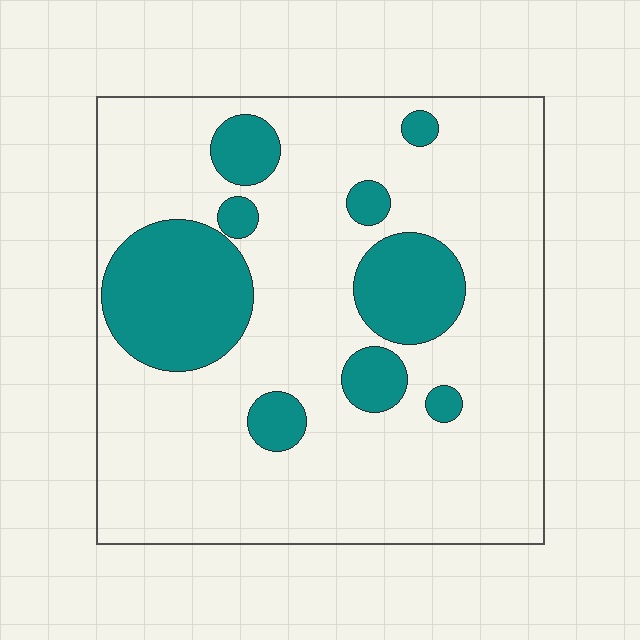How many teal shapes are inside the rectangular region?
9.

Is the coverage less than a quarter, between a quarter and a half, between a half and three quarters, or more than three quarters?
Less than a quarter.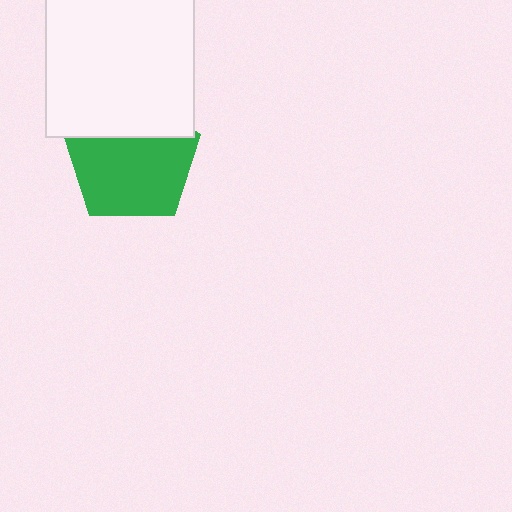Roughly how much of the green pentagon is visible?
Most of it is visible (roughly 70%).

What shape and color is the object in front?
The object in front is a white square.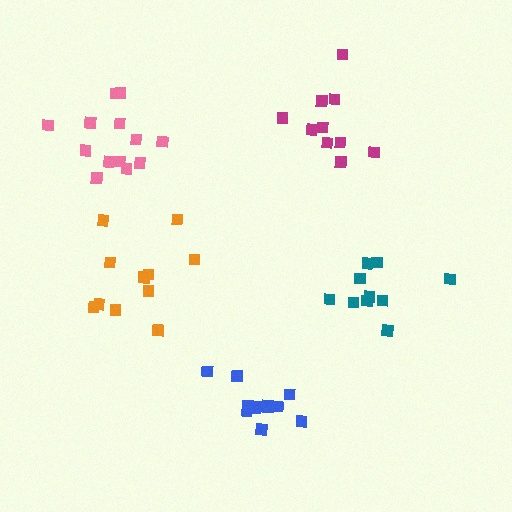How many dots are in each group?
Group 1: 13 dots, Group 2: 11 dots, Group 3: 10 dots, Group 4: 10 dots, Group 5: 13 dots (57 total).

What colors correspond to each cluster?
The clusters are colored: blue, orange, magenta, teal, pink.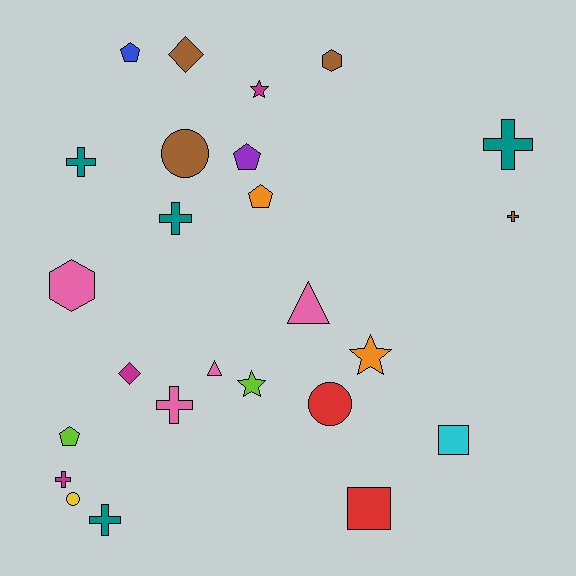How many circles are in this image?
There are 3 circles.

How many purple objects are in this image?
There is 1 purple object.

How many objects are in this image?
There are 25 objects.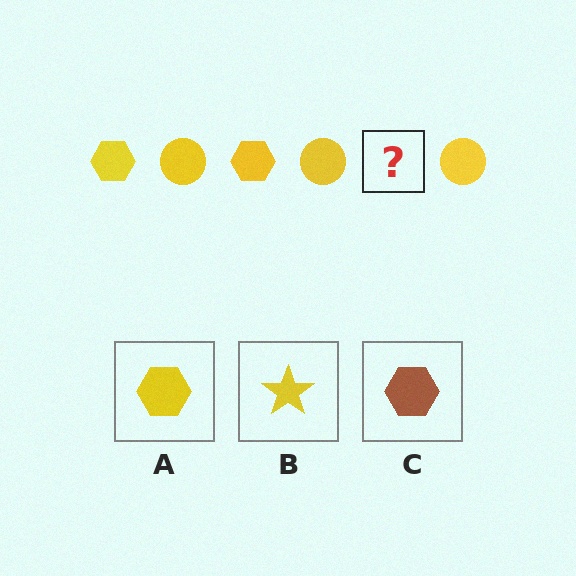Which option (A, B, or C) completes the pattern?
A.